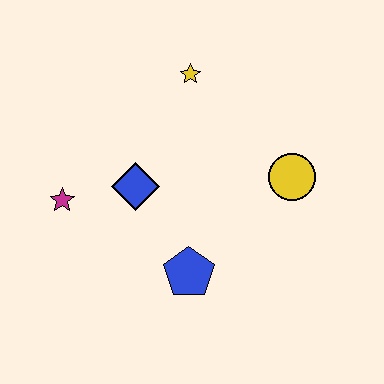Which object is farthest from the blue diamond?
The yellow circle is farthest from the blue diamond.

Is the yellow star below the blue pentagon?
No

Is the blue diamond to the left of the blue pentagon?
Yes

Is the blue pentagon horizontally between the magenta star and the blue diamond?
No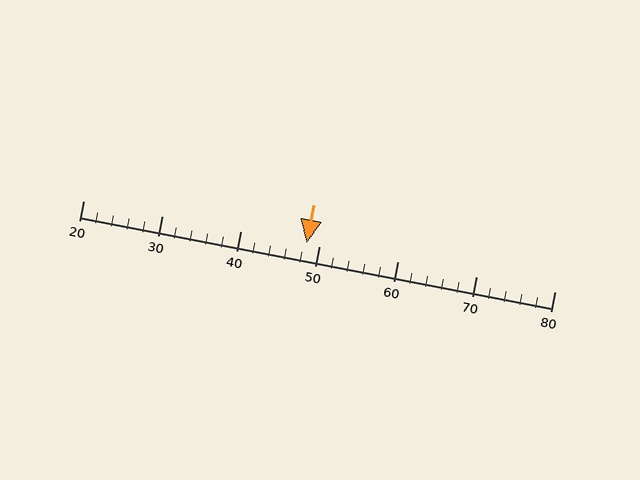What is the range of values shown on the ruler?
The ruler shows values from 20 to 80.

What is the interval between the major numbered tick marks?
The major tick marks are spaced 10 units apart.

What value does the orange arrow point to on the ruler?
The orange arrow points to approximately 48.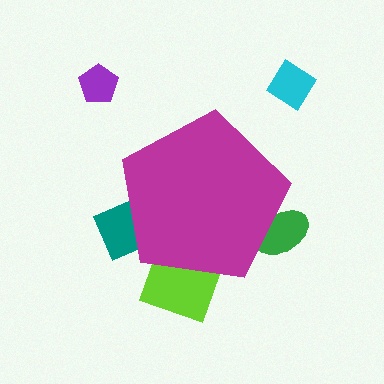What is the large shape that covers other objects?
A magenta pentagon.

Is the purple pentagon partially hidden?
No, the purple pentagon is fully visible.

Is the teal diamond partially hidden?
Yes, the teal diamond is partially hidden behind the magenta pentagon.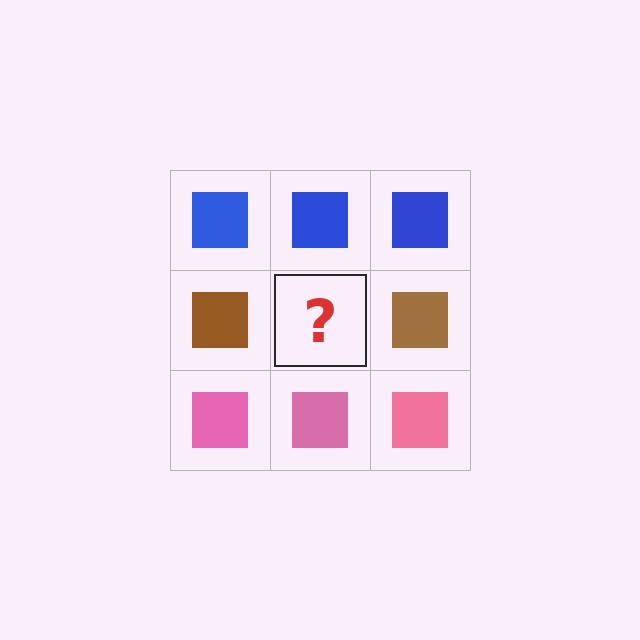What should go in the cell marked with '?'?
The missing cell should contain a brown square.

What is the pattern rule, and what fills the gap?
The rule is that each row has a consistent color. The gap should be filled with a brown square.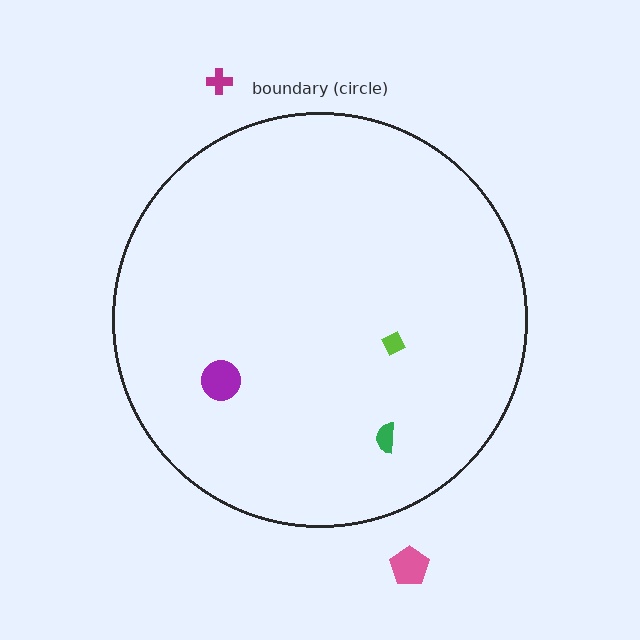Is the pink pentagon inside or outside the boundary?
Outside.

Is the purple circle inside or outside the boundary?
Inside.